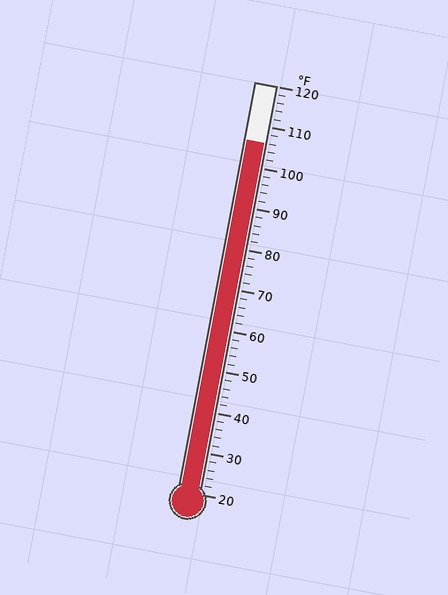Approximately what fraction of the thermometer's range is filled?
The thermometer is filled to approximately 85% of its range.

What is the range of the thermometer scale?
The thermometer scale ranges from 20°F to 120°F.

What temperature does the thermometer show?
The thermometer shows approximately 106°F.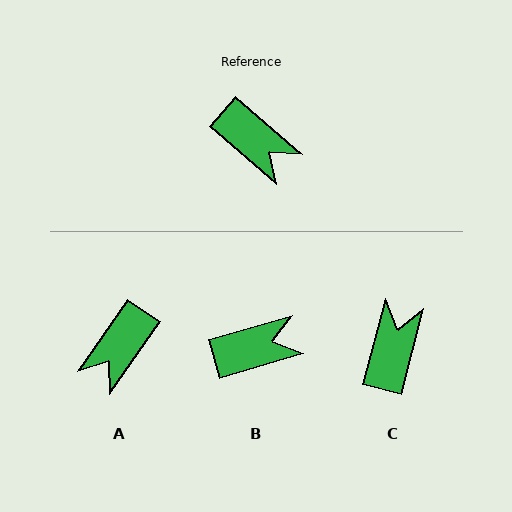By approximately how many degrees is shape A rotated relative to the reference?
Approximately 84 degrees clockwise.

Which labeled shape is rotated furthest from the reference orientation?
C, about 117 degrees away.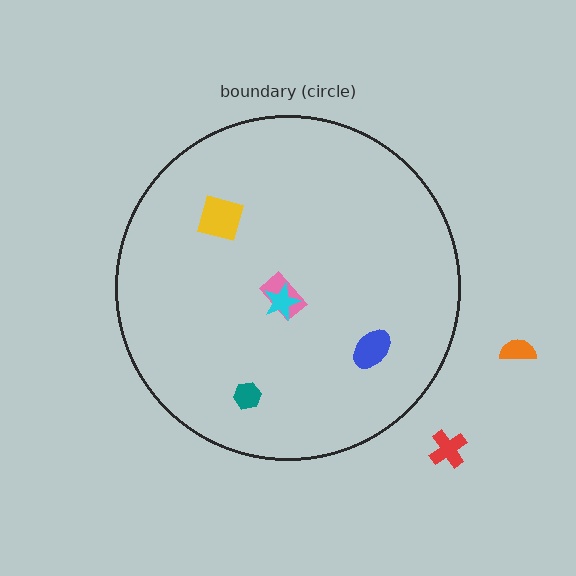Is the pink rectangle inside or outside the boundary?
Inside.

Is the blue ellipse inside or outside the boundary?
Inside.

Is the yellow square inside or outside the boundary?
Inside.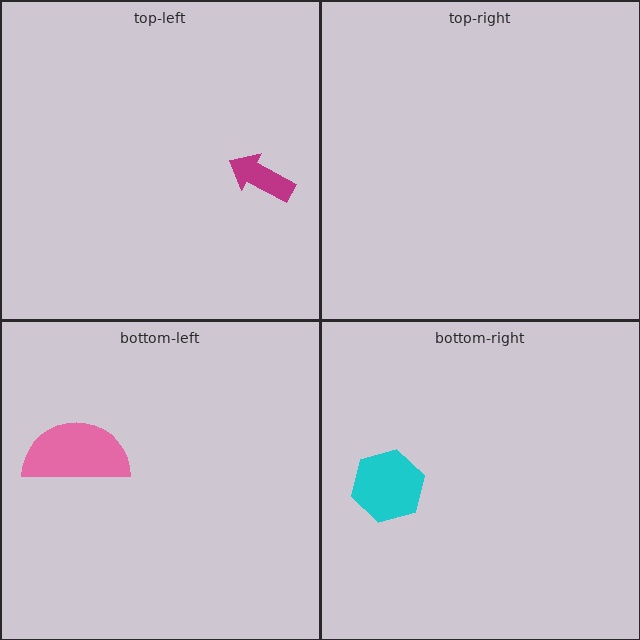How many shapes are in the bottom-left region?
1.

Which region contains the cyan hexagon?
The bottom-right region.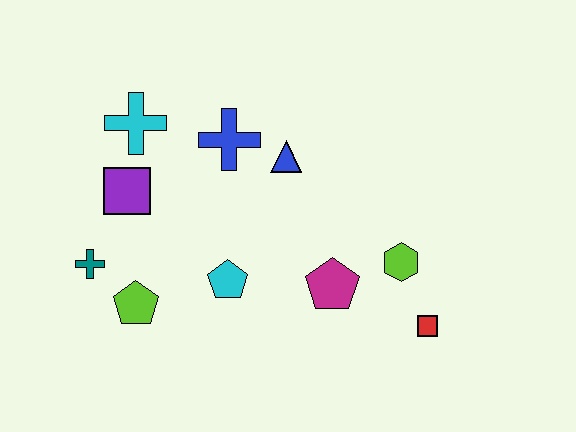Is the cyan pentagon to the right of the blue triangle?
No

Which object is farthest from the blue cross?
The red square is farthest from the blue cross.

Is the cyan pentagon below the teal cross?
Yes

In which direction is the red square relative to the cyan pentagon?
The red square is to the right of the cyan pentagon.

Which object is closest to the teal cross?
The lime pentagon is closest to the teal cross.